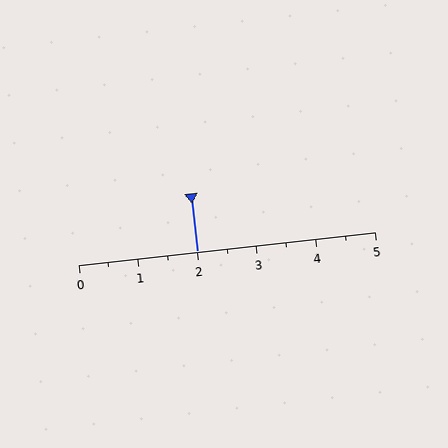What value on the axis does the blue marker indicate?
The marker indicates approximately 2.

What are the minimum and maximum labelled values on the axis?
The axis runs from 0 to 5.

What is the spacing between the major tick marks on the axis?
The major ticks are spaced 1 apart.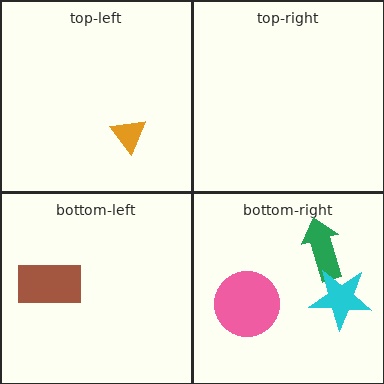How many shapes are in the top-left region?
1.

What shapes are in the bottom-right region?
The pink circle, the green arrow, the cyan star.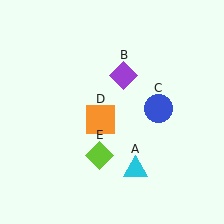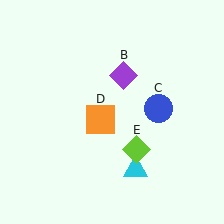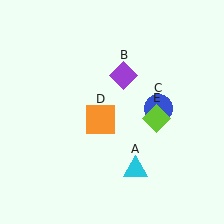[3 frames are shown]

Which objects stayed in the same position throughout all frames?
Cyan triangle (object A) and purple diamond (object B) and blue circle (object C) and orange square (object D) remained stationary.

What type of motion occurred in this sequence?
The lime diamond (object E) rotated counterclockwise around the center of the scene.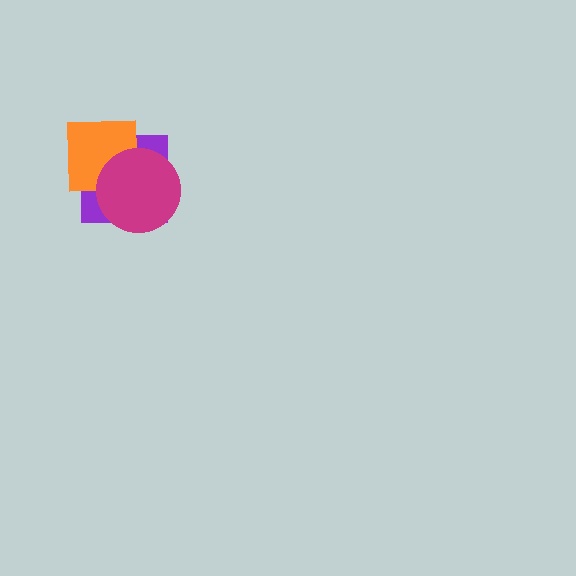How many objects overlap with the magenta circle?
2 objects overlap with the magenta circle.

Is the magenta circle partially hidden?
No, no other shape covers it.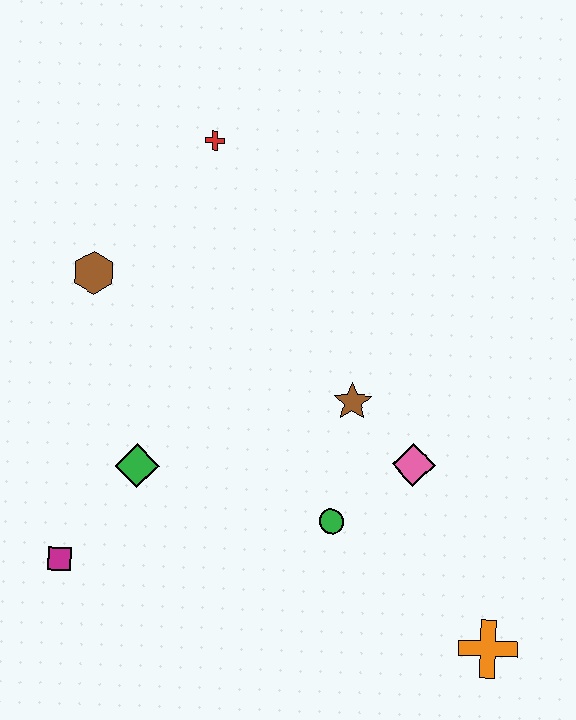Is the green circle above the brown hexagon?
No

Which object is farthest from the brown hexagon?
The orange cross is farthest from the brown hexagon.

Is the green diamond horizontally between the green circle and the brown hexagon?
Yes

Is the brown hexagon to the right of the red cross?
No